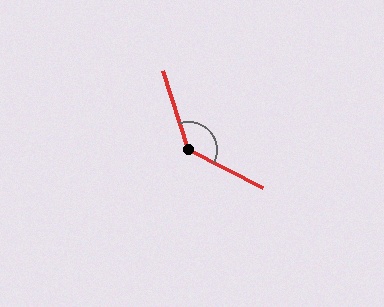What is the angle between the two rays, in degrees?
Approximately 134 degrees.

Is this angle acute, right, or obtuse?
It is obtuse.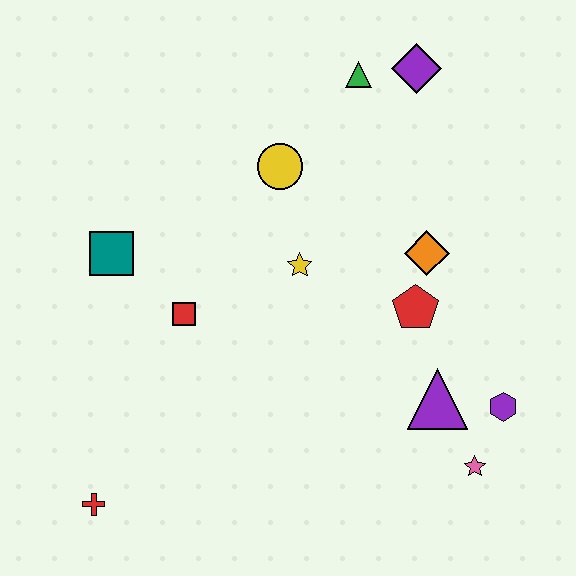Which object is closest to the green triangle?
The purple diamond is closest to the green triangle.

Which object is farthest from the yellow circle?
The red cross is farthest from the yellow circle.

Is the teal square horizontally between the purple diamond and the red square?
No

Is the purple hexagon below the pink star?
No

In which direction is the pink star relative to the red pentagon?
The pink star is below the red pentagon.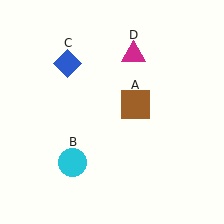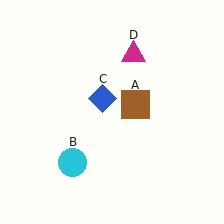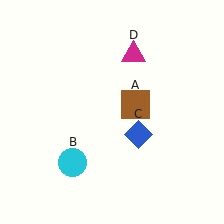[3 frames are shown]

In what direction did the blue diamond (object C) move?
The blue diamond (object C) moved down and to the right.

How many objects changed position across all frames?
1 object changed position: blue diamond (object C).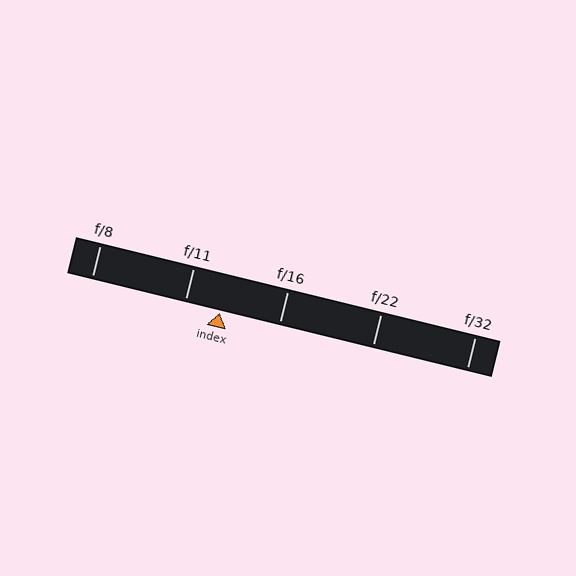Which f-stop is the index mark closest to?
The index mark is closest to f/11.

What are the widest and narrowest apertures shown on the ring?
The widest aperture shown is f/8 and the narrowest is f/32.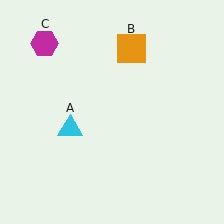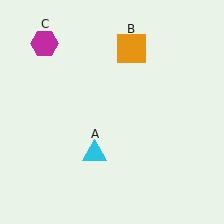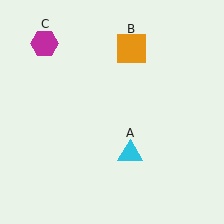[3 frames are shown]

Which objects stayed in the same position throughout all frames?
Orange square (object B) and magenta hexagon (object C) remained stationary.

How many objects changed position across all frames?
1 object changed position: cyan triangle (object A).